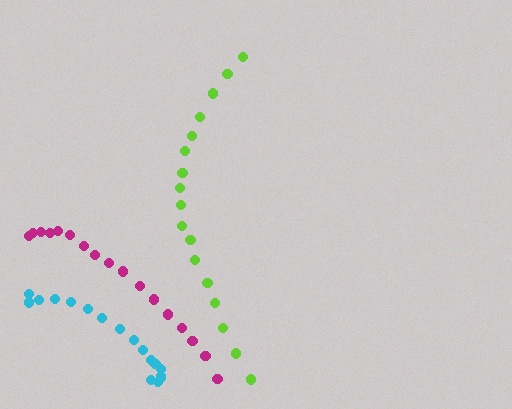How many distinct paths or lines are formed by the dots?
There are 3 distinct paths.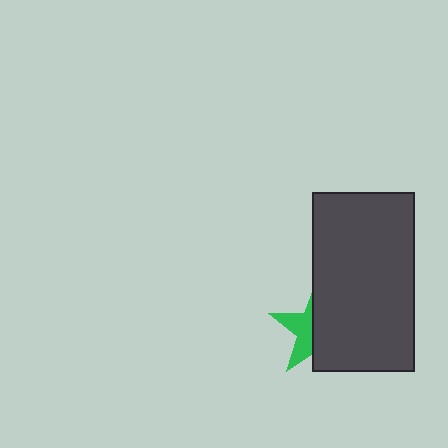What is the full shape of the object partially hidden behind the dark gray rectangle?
The partially hidden object is a green star.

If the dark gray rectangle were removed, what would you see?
You would see the complete green star.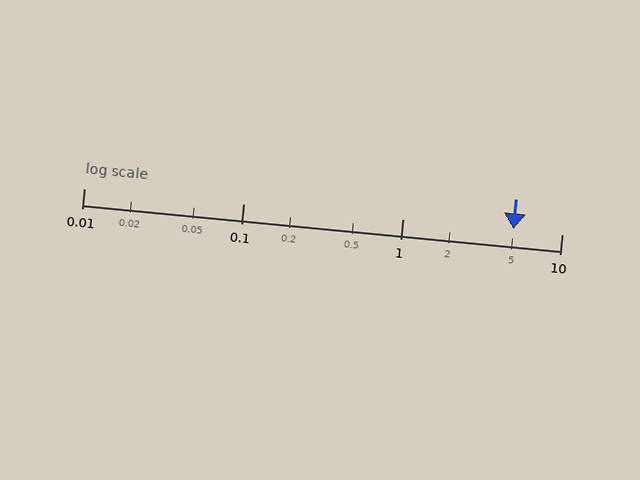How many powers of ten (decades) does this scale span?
The scale spans 3 decades, from 0.01 to 10.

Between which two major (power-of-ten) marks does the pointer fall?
The pointer is between 1 and 10.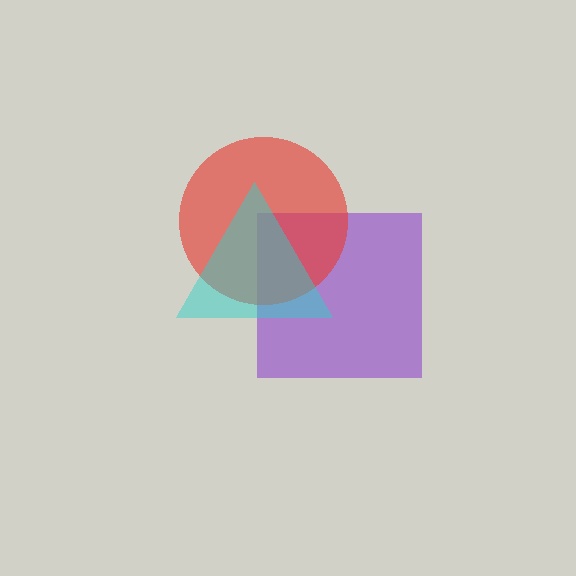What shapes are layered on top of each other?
The layered shapes are: a purple square, a red circle, a cyan triangle.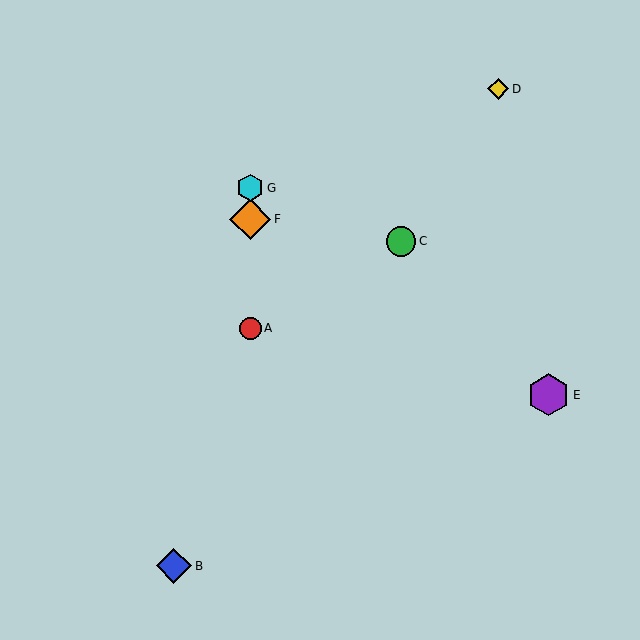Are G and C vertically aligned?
No, G is at x≈250 and C is at x≈401.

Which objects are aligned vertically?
Objects A, F, G are aligned vertically.